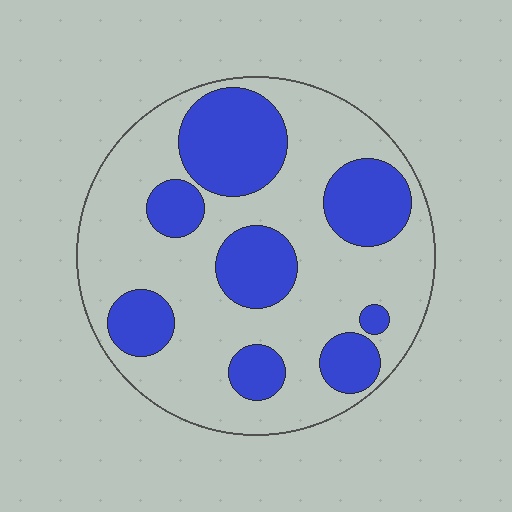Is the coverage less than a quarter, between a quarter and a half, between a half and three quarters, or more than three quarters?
Between a quarter and a half.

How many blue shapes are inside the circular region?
8.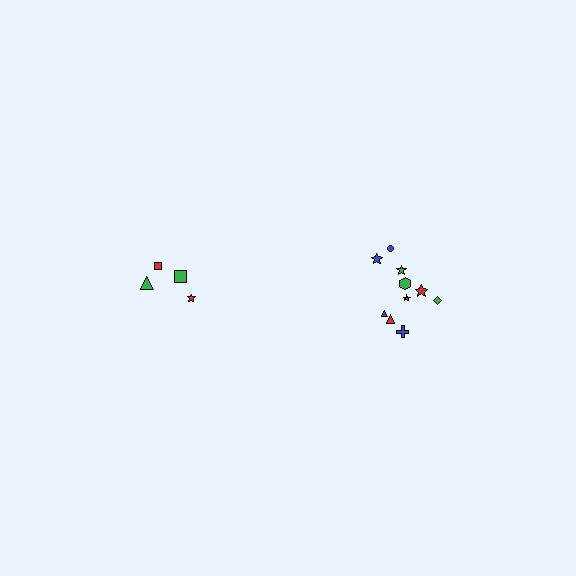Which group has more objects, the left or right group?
The right group.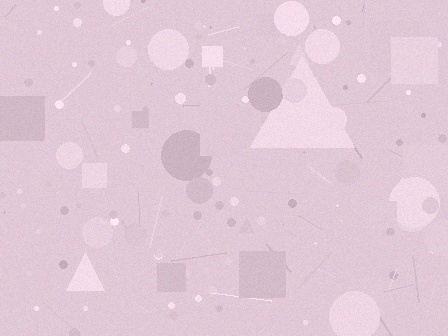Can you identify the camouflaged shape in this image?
The camouflaged shape is a triangle.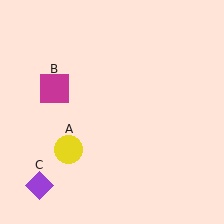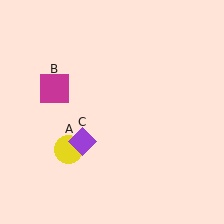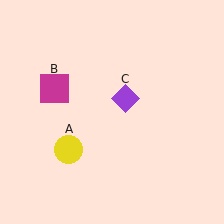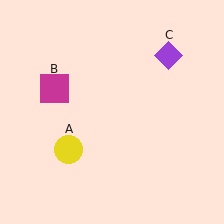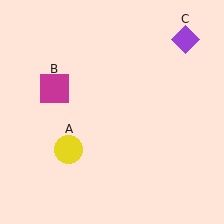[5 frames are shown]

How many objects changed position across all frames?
1 object changed position: purple diamond (object C).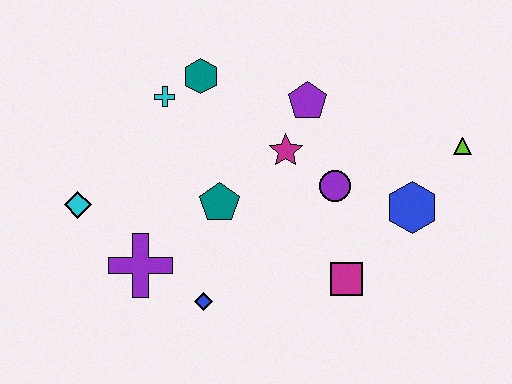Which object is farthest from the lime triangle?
The cyan diamond is farthest from the lime triangle.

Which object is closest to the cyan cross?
The teal hexagon is closest to the cyan cross.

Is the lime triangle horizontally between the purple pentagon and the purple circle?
No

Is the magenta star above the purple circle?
Yes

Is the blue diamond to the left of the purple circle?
Yes